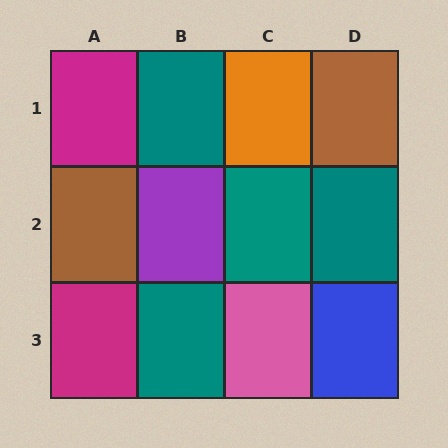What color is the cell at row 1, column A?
Magenta.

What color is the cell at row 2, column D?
Teal.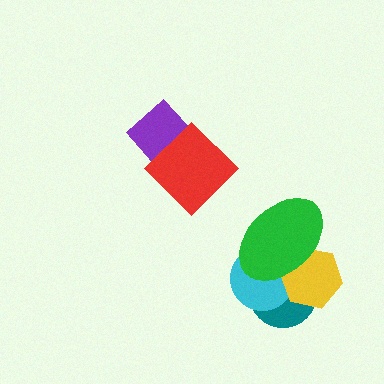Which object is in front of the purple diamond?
The red diamond is in front of the purple diamond.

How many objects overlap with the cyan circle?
3 objects overlap with the cyan circle.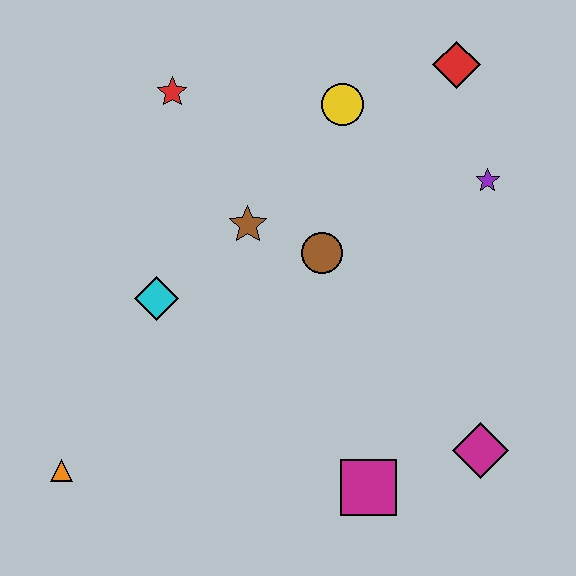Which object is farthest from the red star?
The magenta diamond is farthest from the red star.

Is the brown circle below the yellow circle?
Yes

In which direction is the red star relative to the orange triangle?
The red star is above the orange triangle.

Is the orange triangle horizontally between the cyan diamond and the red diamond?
No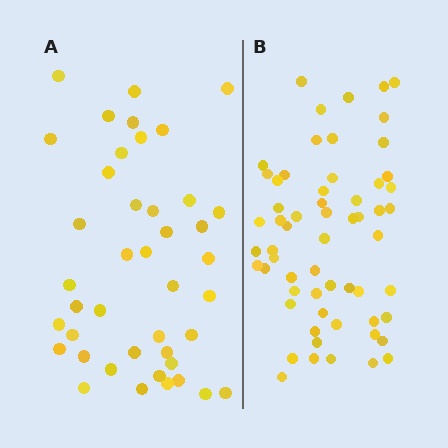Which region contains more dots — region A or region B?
Region B (the right region) has more dots.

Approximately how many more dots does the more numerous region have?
Region B has approximately 20 more dots than region A.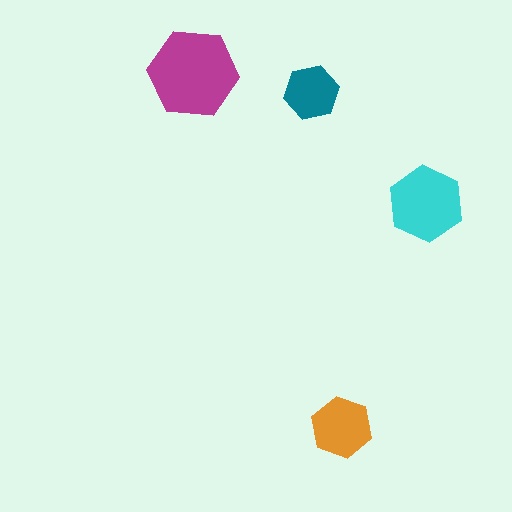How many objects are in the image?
There are 4 objects in the image.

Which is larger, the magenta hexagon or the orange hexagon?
The magenta one.